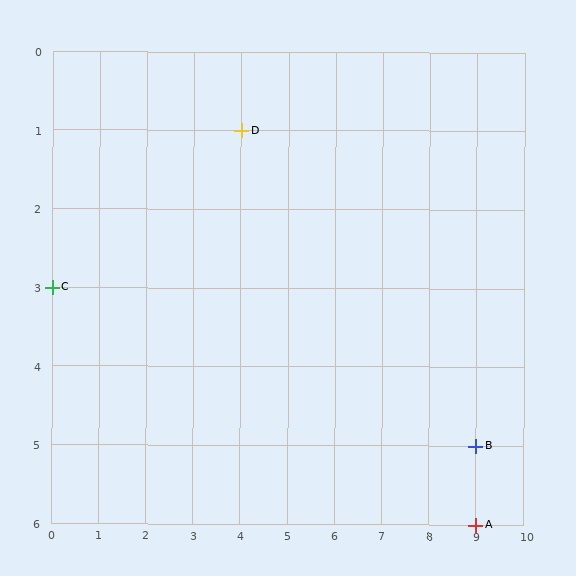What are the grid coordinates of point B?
Point B is at grid coordinates (9, 5).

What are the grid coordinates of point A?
Point A is at grid coordinates (9, 6).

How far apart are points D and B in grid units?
Points D and B are 5 columns and 4 rows apart (about 6.4 grid units diagonally).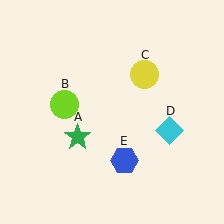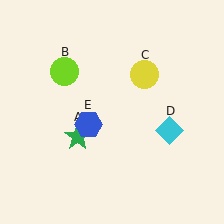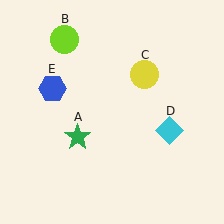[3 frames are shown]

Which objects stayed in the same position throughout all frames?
Green star (object A) and yellow circle (object C) and cyan diamond (object D) remained stationary.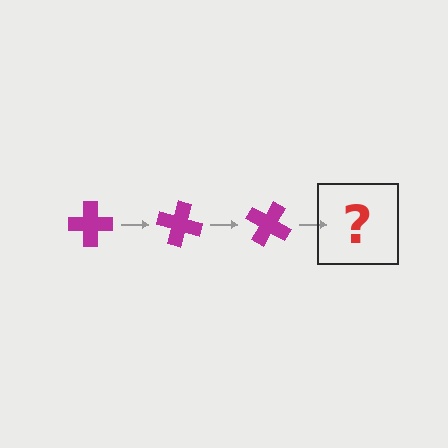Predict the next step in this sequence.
The next step is a magenta cross rotated 45 degrees.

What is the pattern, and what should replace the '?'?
The pattern is that the cross rotates 15 degrees each step. The '?' should be a magenta cross rotated 45 degrees.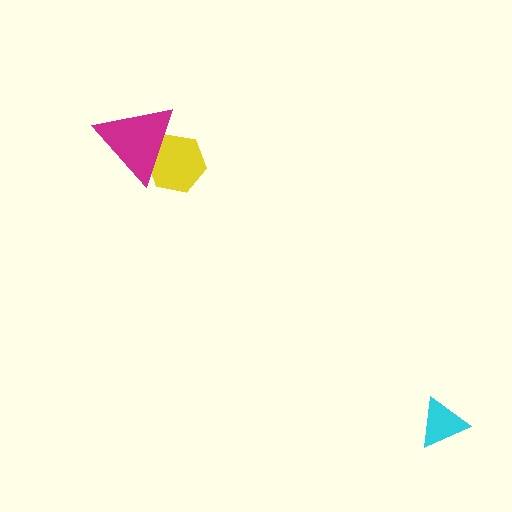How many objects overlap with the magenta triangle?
1 object overlaps with the magenta triangle.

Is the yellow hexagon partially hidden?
Yes, it is partially covered by another shape.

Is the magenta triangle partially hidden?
No, no other shape covers it.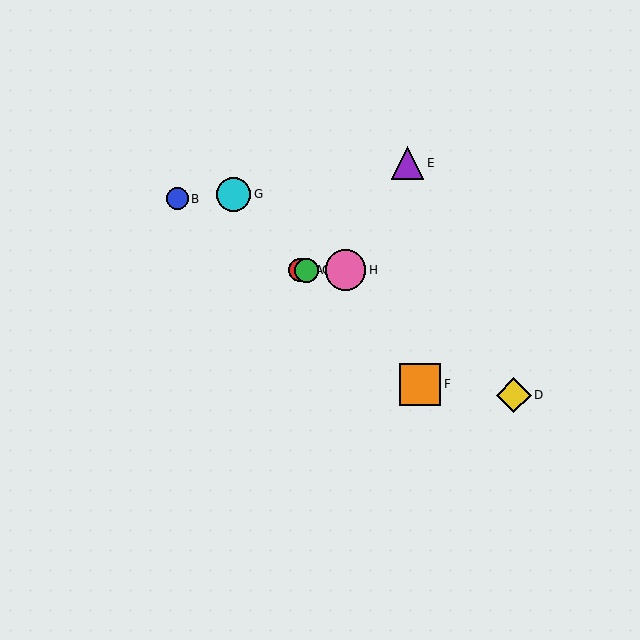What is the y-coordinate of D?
Object D is at y≈395.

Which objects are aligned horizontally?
Objects A, C, H are aligned horizontally.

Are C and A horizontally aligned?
Yes, both are at y≈270.